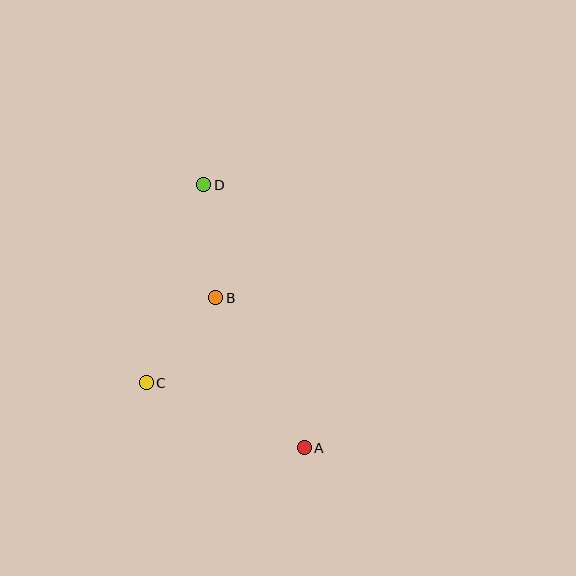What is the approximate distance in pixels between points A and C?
The distance between A and C is approximately 171 pixels.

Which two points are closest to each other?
Points B and C are closest to each other.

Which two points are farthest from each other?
Points A and D are farthest from each other.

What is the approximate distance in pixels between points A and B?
The distance between A and B is approximately 174 pixels.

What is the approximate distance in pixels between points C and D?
The distance between C and D is approximately 206 pixels.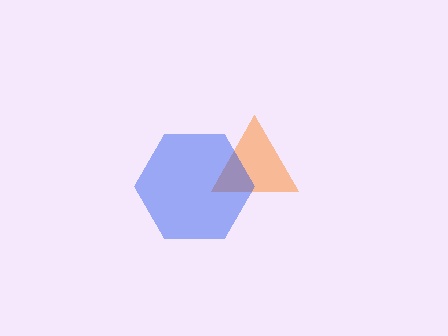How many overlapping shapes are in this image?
There are 2 overlapping shapes in the image.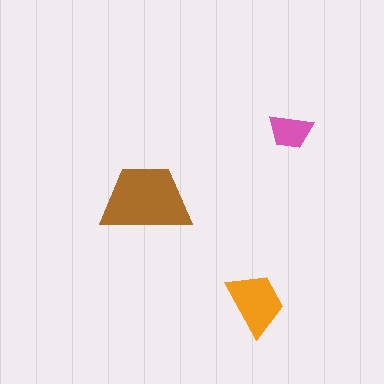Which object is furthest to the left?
The brown trapezoid is leftmost.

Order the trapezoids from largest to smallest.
the brown one, the orange one, the pink one.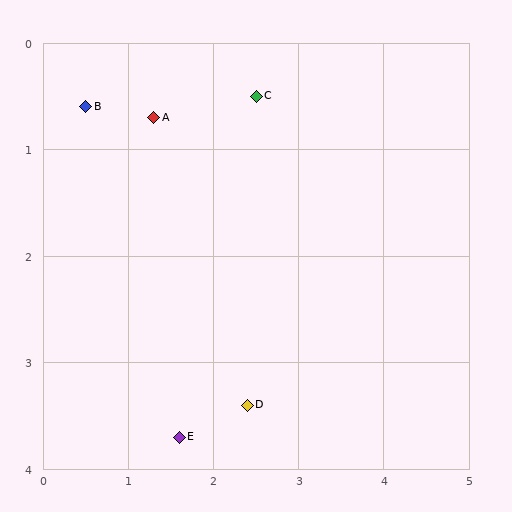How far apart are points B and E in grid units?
Points B and E are about 3.3 grid units apart.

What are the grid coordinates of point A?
Point A is at approximately (1.3, 0.7).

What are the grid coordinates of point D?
Point D is at approximately (2.4, 3.4).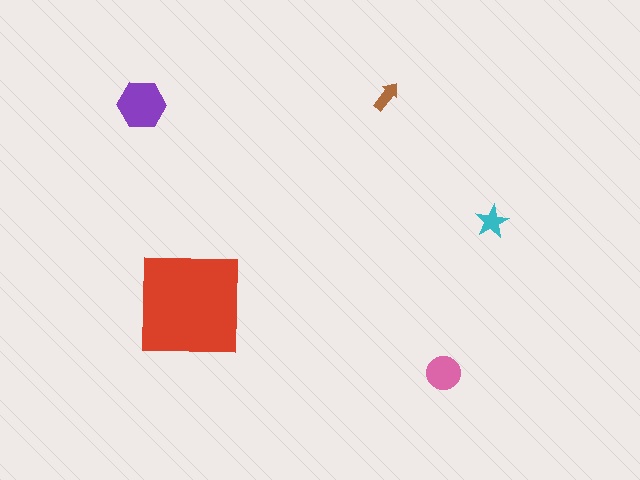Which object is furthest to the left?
The purple hexagon is leftmost.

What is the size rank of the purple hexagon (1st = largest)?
2nd.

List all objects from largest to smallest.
The red square, the purple hexagon, the pink circle, the cyan star, the brown arrow.